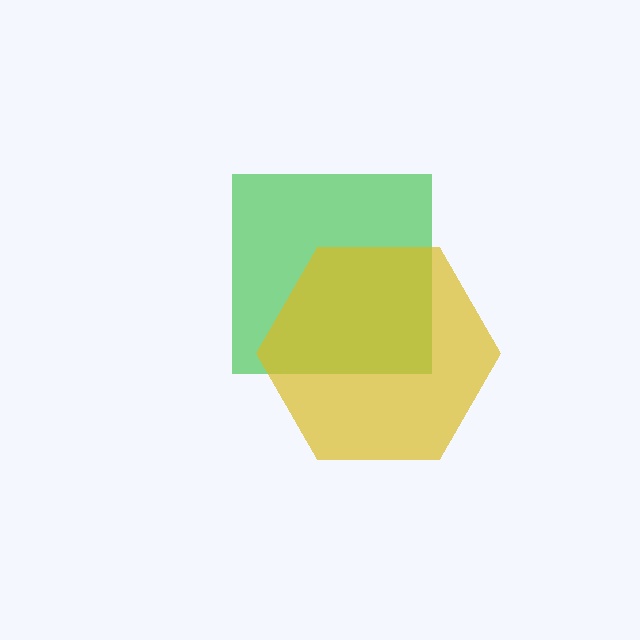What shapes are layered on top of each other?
The layered shapes are: a green square, a yellow hexagon.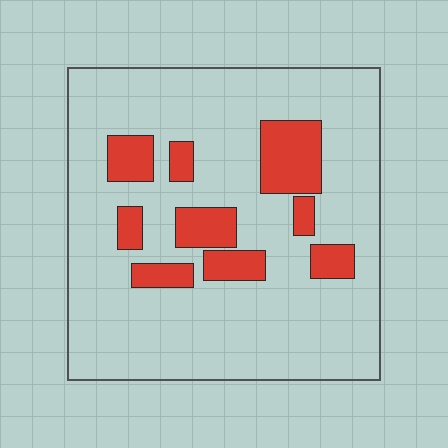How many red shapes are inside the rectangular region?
9.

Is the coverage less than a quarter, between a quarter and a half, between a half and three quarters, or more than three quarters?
Less than a quarter.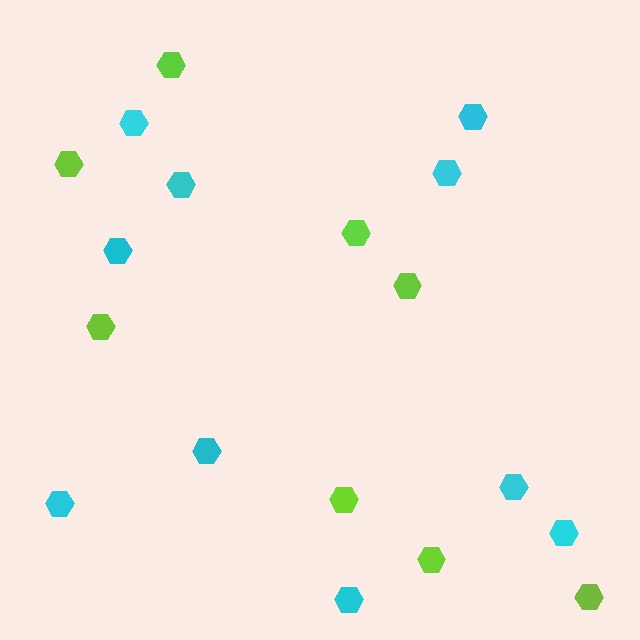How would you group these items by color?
There are 2 groups: one group of lime hexagons (8) and one group of cyan hexagons (10).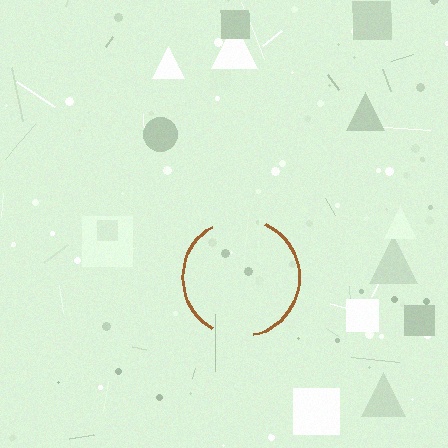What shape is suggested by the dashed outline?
The dashed outline suggests a circle.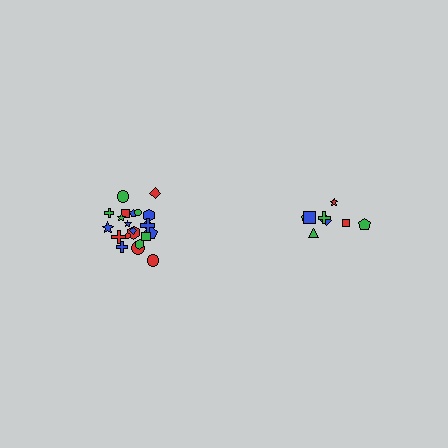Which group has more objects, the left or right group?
The left group.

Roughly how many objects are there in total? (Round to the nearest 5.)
Roughly 30 objects in total.